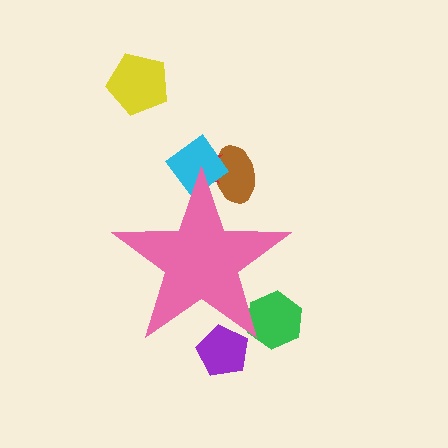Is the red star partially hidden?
Yes, the red star is partially hidden behind the pink star.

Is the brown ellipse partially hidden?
Yes, the brown ellipse is partially hidden behind the pink star.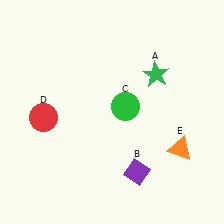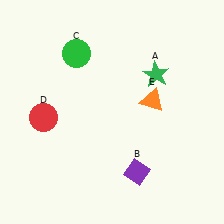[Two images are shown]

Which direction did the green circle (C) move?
The green circle (C) moved up.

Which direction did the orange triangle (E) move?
The orange triangle (E) moved up.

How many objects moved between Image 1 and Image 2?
2 objects moved between the two images.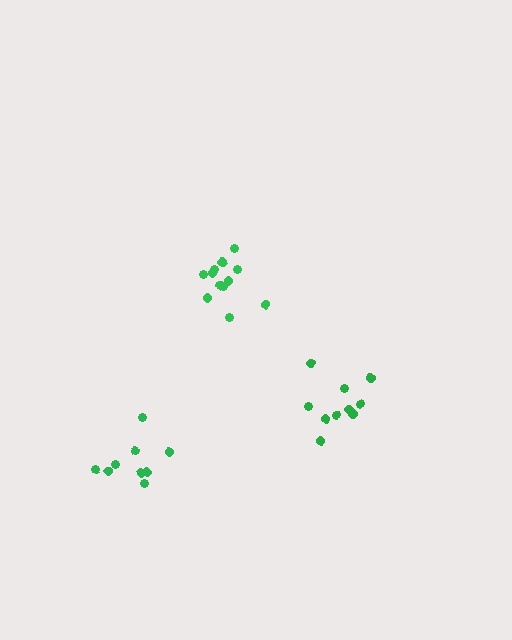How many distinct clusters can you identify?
There are 3 distinct clusters.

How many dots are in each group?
Group 1: 10 dots, Group 2: 12 dots, Group 3: 9 dots (31 total).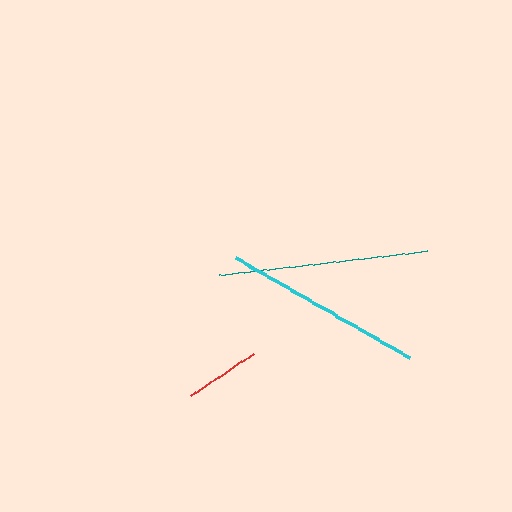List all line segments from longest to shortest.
From longest to shortest: teal, cyan, red.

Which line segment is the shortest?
The red line is the shortest at approximately 75 pixels.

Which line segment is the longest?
The teal line is the longest at approximately 209 pixels.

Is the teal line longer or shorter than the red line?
The teal line is longer than the red line.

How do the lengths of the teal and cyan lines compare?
The teal and cyan lines are approximately the same length.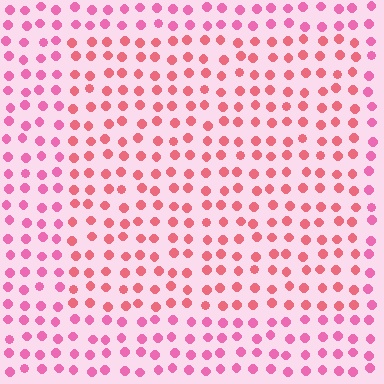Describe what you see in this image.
The image is filled with small pink elements in a uniform arrangement. A rectangle-shaped region is visible where the elements are tinted to a slightly different hue, forming a subtle color boundary.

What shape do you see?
I see a rectangle.